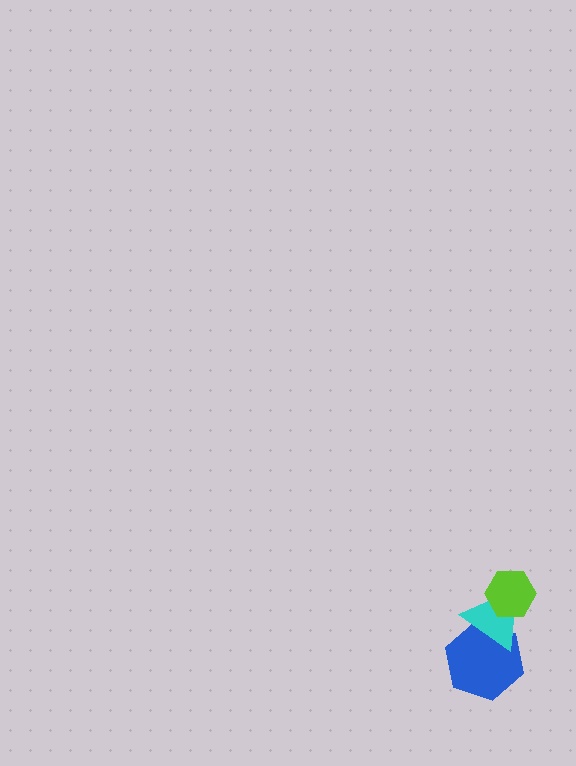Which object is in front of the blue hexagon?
The cyan triangle is in front of the blue hexagon.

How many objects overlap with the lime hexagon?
1 object overlaps with the lime hexagon.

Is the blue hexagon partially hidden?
Yes, it is partially covered by another shape.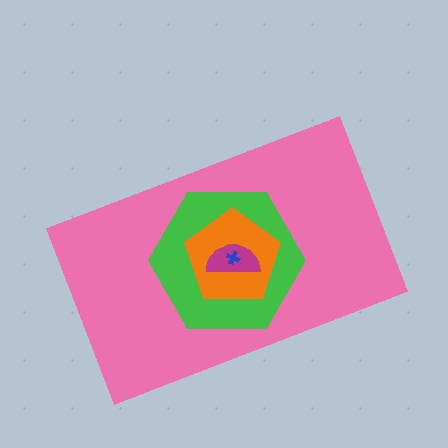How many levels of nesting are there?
5.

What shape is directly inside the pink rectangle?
The green hexagon.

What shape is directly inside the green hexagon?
The orange pentagon.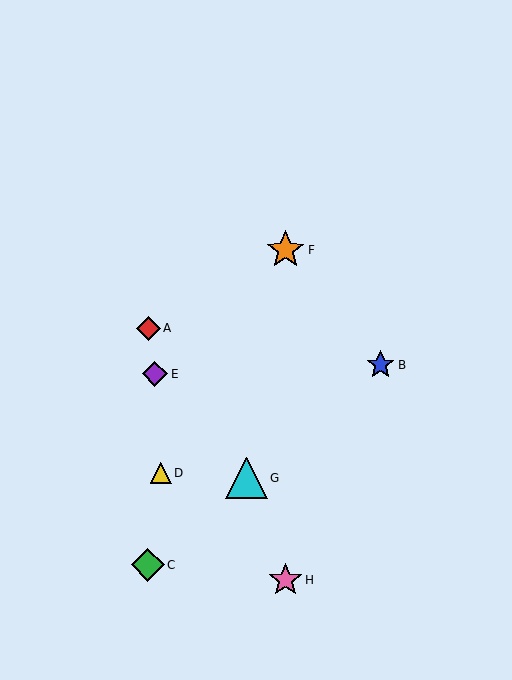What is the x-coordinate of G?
Object G is at x≈247.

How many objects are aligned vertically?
2 objects (F, H) are aligned vertically.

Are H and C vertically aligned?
No, H is at x≈286 and C is at x≈148.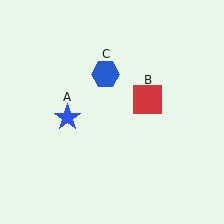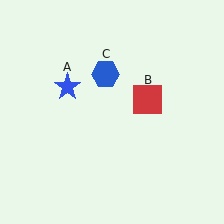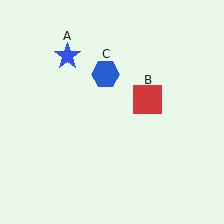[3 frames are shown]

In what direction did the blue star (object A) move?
The blue star (object A) moved up.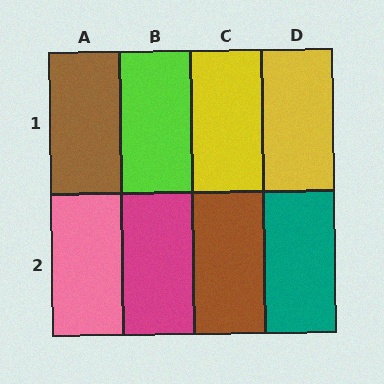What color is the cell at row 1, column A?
Brown.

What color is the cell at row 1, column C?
Yellow.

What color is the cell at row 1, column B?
Lime.